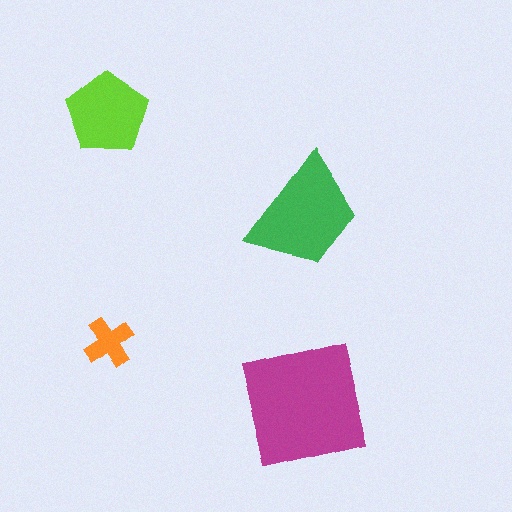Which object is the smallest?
The orange cross.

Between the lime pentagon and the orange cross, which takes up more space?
The lime pentagon.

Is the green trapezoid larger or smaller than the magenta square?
Smaller.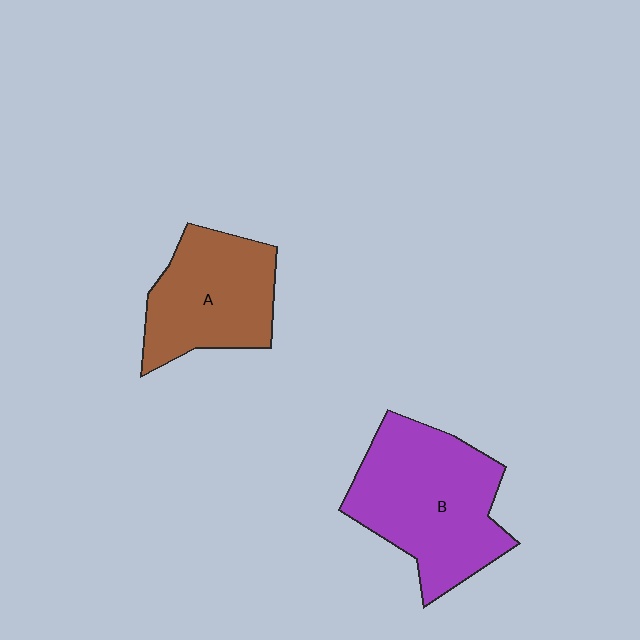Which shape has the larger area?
Shape B (purple).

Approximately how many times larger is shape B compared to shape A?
Approximately 1.3 times.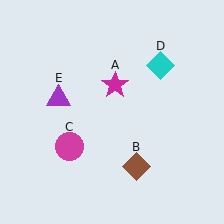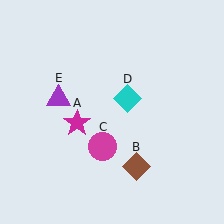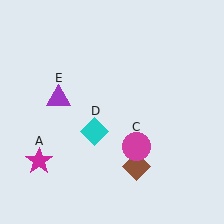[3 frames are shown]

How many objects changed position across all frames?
3 objects changed position: magenta star (object A), magenta circle (object C), cyan diamond (object D).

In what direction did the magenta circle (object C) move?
The magenta circle (object C) moved right.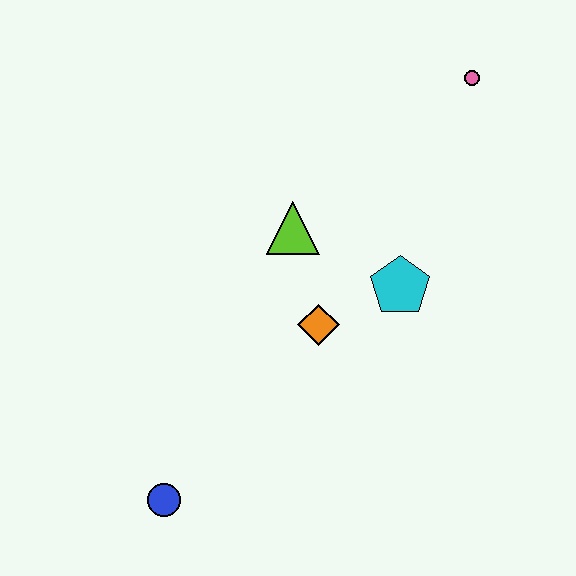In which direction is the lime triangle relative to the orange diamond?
The lime triangle is above the orange diamond.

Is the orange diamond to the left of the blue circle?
No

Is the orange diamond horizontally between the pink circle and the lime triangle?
Yes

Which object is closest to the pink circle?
The cyan pentagon is closest to the pink circle.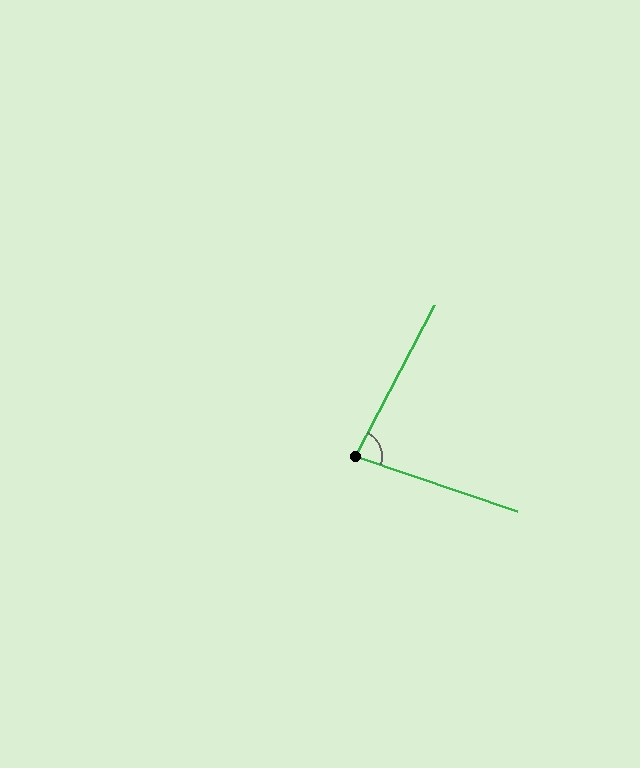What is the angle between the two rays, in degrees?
Approximately 82 degrees.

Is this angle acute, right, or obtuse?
It is acute.